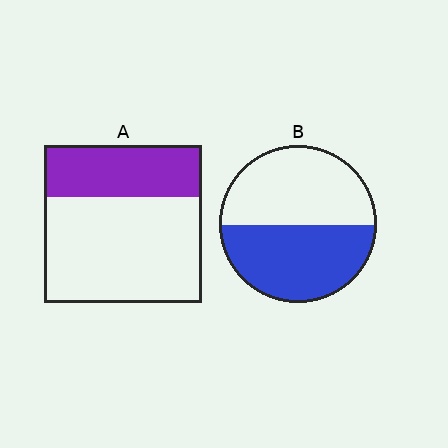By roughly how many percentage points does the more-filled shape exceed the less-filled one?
By roughly 15 percentage points (B over A).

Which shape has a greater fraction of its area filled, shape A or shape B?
Shape B.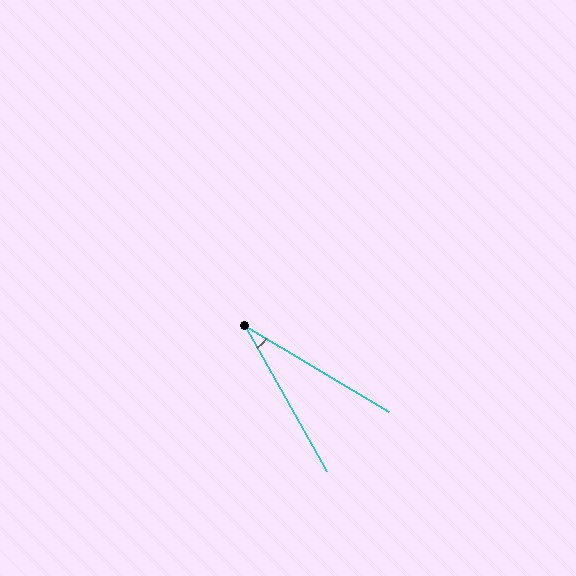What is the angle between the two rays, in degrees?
Approximately 30 degrees.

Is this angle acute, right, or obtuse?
It is acute.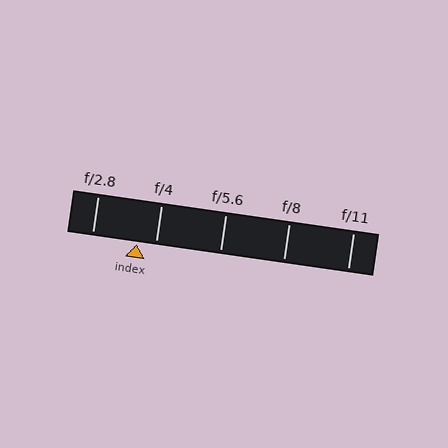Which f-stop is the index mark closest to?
The index mark is closest to f/4.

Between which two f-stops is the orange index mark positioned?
The index mark is between f/2.8 and f/4.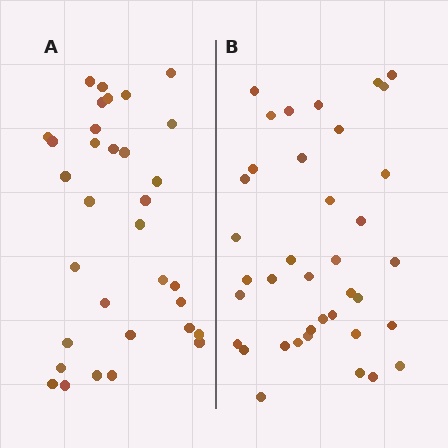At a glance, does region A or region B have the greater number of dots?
Region B (the right region) has more dots.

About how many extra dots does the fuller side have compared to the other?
Region B has about 5 more dots than region A.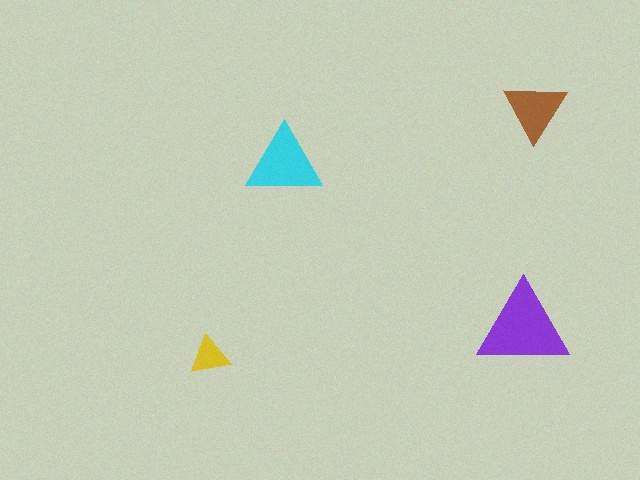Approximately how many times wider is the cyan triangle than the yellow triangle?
About 2 times wider.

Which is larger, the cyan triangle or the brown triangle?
The cyan one.